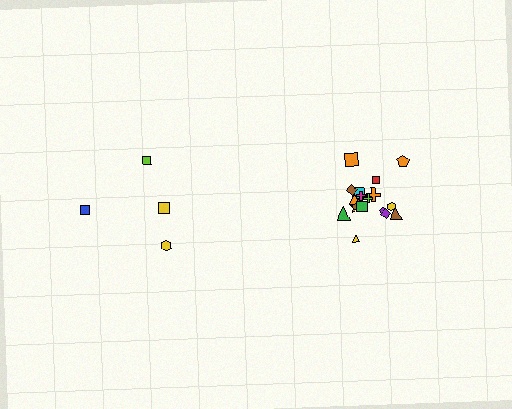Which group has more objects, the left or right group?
The right group.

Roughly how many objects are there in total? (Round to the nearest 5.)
Roughly 20 objects in total.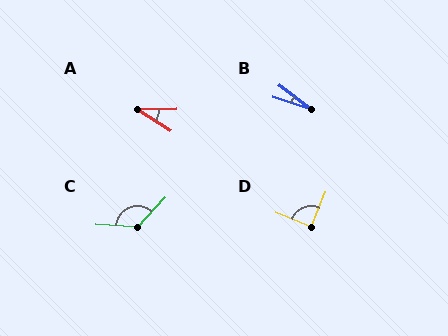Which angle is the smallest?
B, at approximately 19 degrees.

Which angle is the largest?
C, at approximately 129 degrees.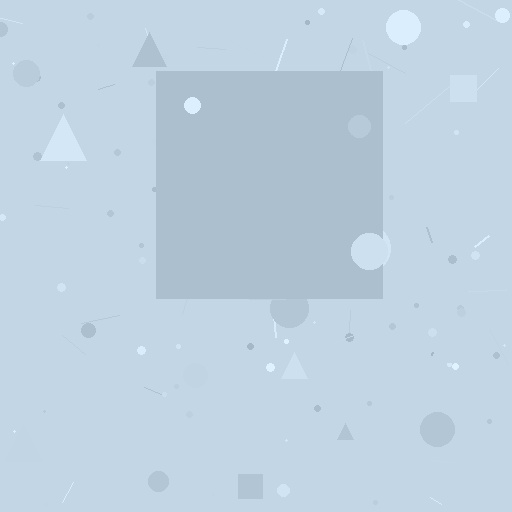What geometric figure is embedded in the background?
A square is embedded in the background.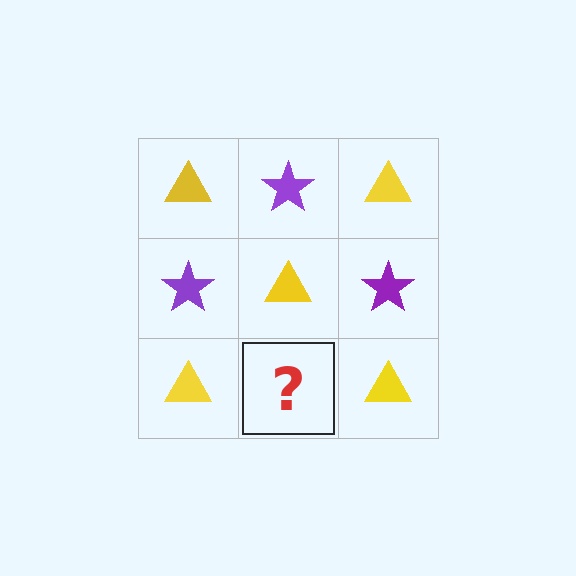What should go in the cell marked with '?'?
The missing cell should contain a purple star.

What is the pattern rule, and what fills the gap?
The rule is that it alternates yellow triangle and purple star in a checkerboard pattern. The gap should be filled with a purple star.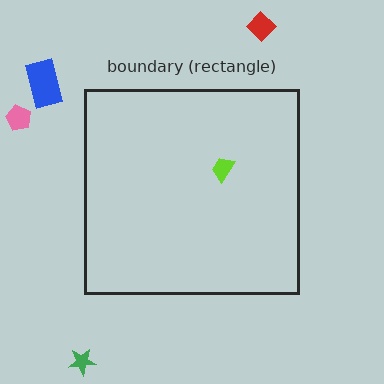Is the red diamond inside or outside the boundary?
Outside.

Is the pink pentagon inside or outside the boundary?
Outside.